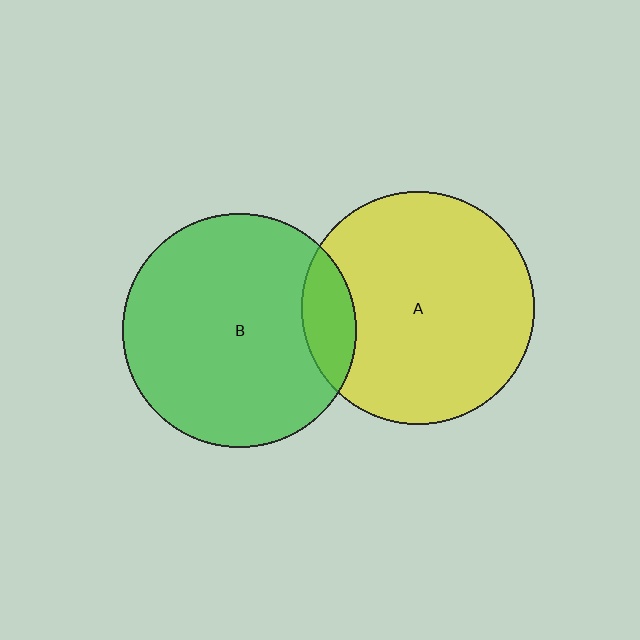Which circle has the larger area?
Circle B (green).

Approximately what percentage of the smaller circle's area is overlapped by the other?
Approximately 15%.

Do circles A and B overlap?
Yes.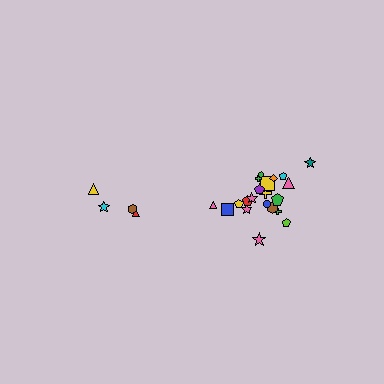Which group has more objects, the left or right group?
The right group.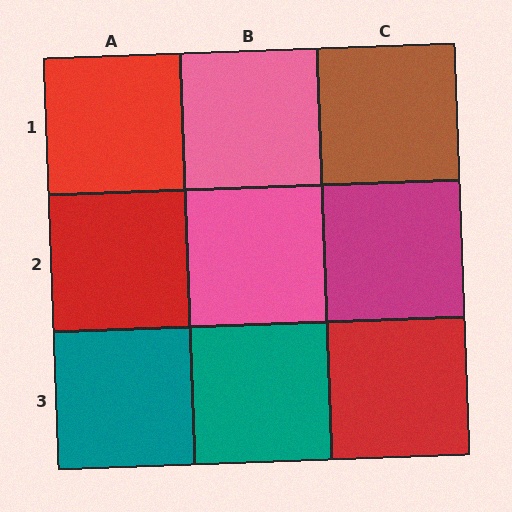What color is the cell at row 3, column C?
Red.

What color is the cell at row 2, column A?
Red.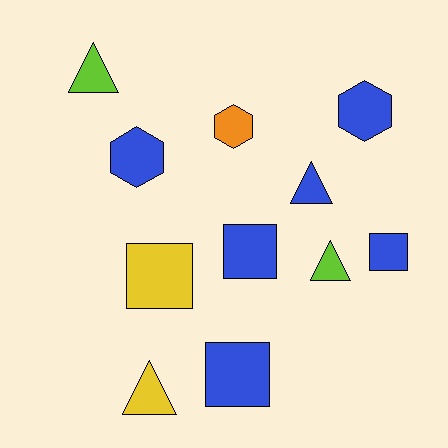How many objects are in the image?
There are 11 objects.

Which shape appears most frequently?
Square, with 4 objects.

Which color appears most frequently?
Blue, with 6 objects.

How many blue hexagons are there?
There are 2 blue hexagons.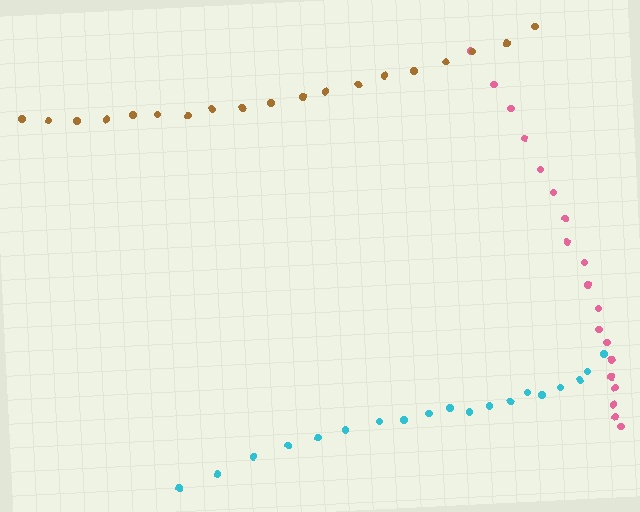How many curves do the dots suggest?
There are 3 distinct paths.